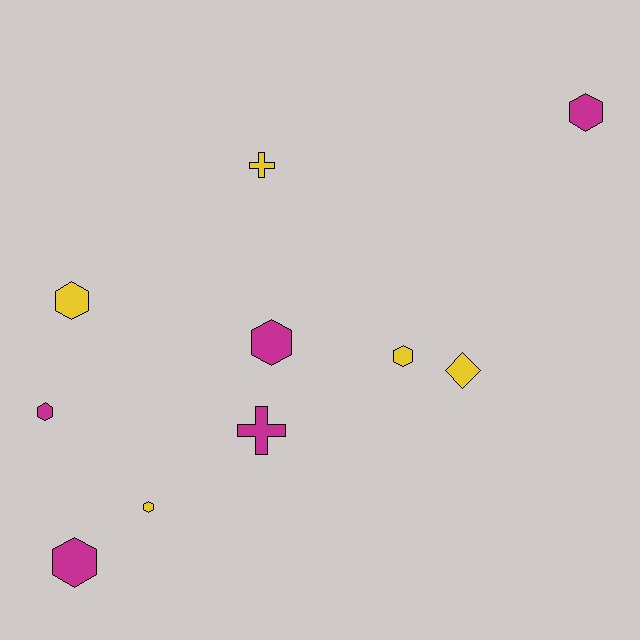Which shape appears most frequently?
Hexagon, with 7 objects.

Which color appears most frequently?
Yellow, with 5 objects.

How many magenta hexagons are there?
There are 4 magenta hexagons.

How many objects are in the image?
There are 10 objects.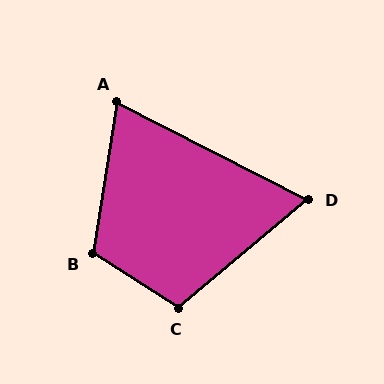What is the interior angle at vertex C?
Approximately 108 degrees (obtuse).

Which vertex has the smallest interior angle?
D, at approximately 67 degrees.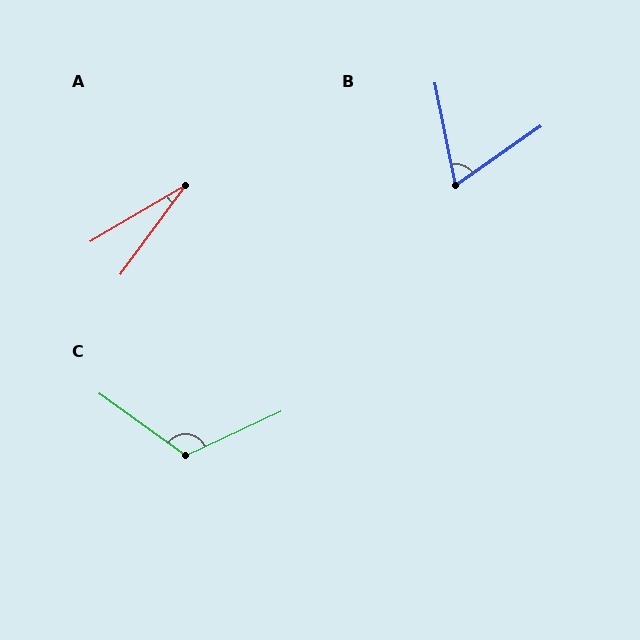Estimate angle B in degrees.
Approximately 66 degrees.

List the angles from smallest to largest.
A (23°), B (66°), C (119°).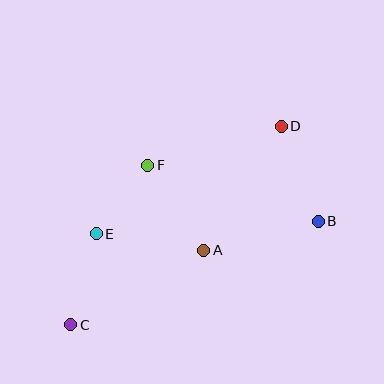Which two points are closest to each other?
Points E and F are closest to each other.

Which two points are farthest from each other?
Points C and D are farthest from each other.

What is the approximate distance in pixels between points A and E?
The distance between A and E is approximately 108 pixels.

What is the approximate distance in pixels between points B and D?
The distance between B and D is approximately 102 pixels.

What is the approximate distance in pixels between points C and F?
The distance between C and F is approximately 177 pixels.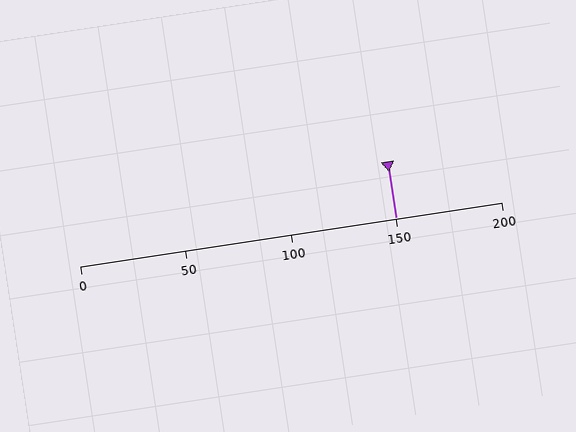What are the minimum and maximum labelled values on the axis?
The axis runs from 0 to 200.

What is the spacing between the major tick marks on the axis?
The major ticks are spaced 50 apart.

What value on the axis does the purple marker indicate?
The marker indicates approximately 150.